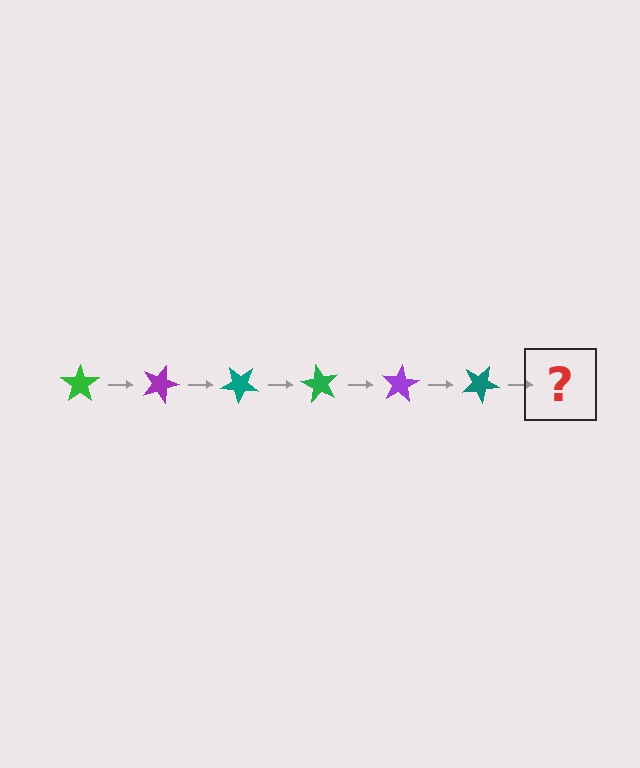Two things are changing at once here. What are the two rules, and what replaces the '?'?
The two rules are that it rotates 20 degrees each step and the color cycles through green, purple, and teal. The '?' should be a green star, rotated 120 degrees from the start.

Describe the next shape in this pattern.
It should be a green star, rotated 120 degrees from the start.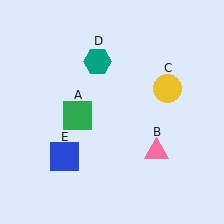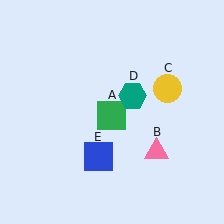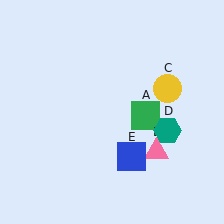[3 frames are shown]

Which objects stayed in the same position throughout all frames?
Pink triangle (object B) and yellow circle (object C) remained stationary.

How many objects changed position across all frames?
3 objects changed position: green square (object A), teal hexagon (object D), blue square (object E).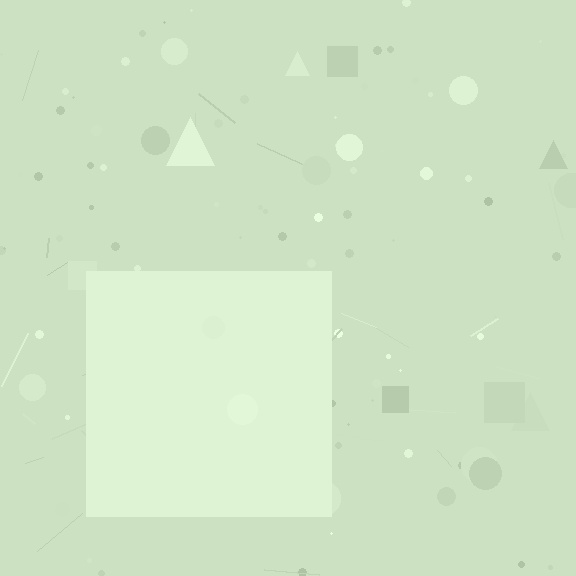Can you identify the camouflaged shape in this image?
The camouflaged shape is a square.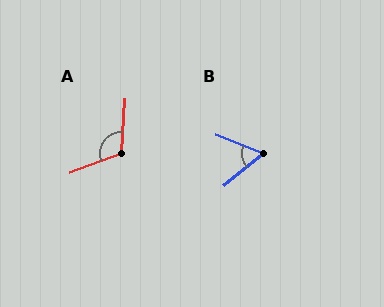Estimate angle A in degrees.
Approximately 113 degrees.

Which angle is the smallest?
B, at approximately 61 degrees.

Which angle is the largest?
A, at approximately 113 degrees.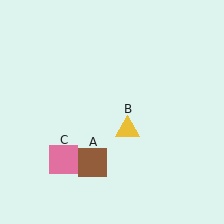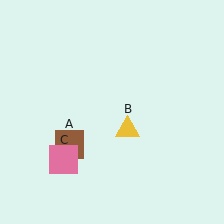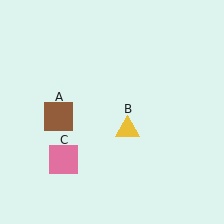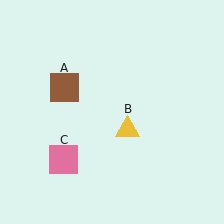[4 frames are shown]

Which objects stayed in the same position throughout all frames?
Yellow triangle (object B) and pink square (object C) remained stationary.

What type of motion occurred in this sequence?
The brown square (object A) rotated clockwise around the center of the scene.